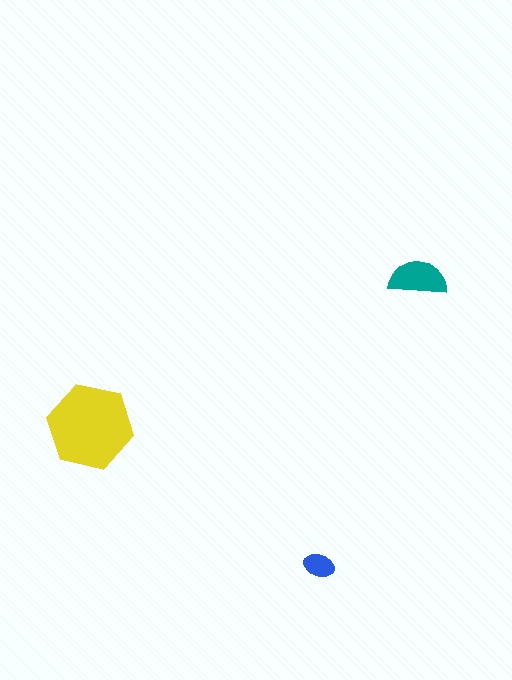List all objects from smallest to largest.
The blue ellipse, the teal semicircle, the yellow hexagon.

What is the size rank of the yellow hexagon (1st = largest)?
1st.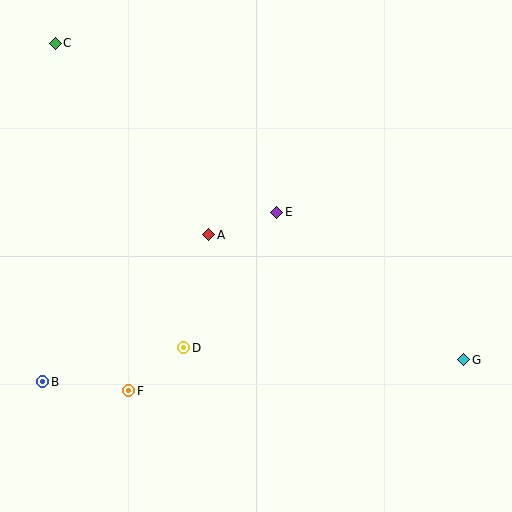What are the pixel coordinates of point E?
Point E is at (277, 212).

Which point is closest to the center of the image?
Point E at (277, 212) is closest to the center.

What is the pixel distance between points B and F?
The distance between B and F is 86 pixels.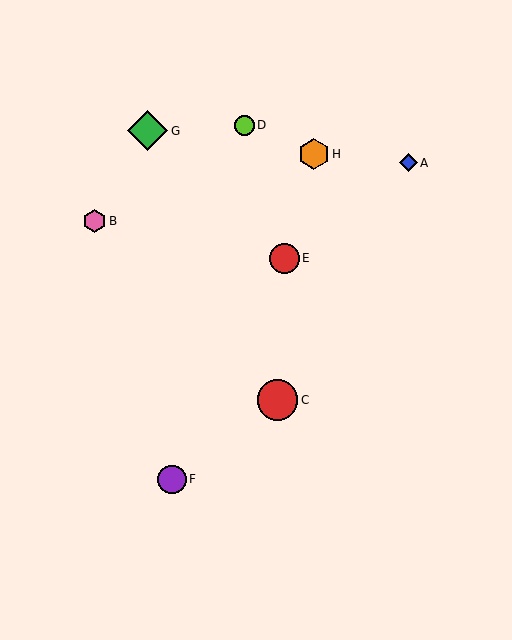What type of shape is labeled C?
Shape C is a red circle.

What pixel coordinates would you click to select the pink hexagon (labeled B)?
Click at (94, 221) to select the pink hexagon B.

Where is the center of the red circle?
The center of the red circle is at (284, 258).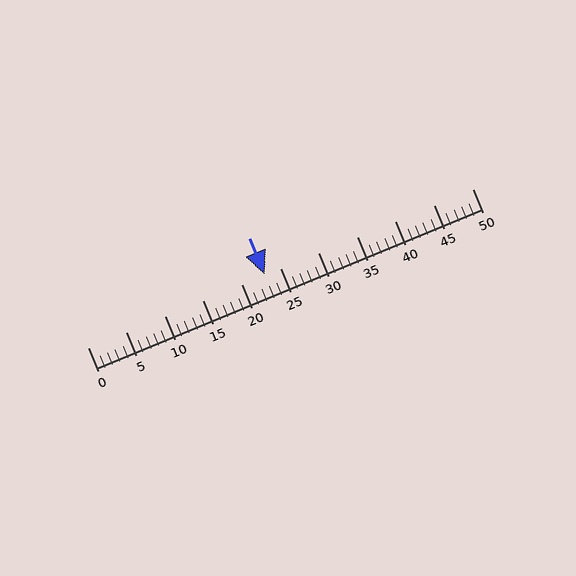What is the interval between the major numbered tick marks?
The major tick marks are spaced 5 units apart.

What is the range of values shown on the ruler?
The ruler shows values from 0 to 50.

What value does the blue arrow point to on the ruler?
The blue arrow points to approximately 23.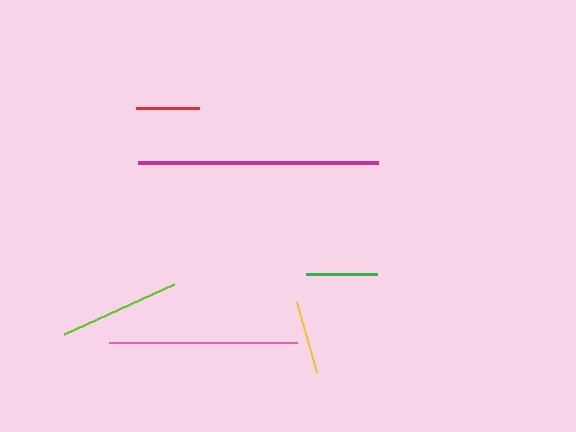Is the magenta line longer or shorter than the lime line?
The magenta line is longer than the lime line.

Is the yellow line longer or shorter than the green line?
The yellow line is longer than the green line.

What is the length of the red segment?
The red segment is approximately 63 pixels long.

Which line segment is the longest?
The magenta line is the longest at approximately 241 pixels.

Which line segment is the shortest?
The red line is the shortest at approximately 63 pixels.